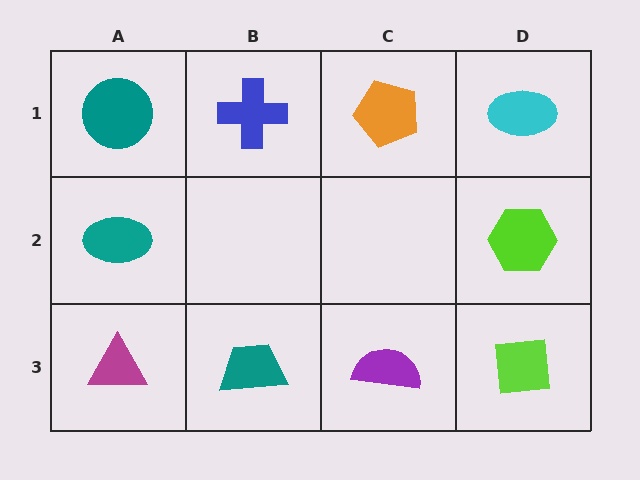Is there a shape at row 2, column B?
No, that cell is empty.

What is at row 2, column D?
A lime hexagon.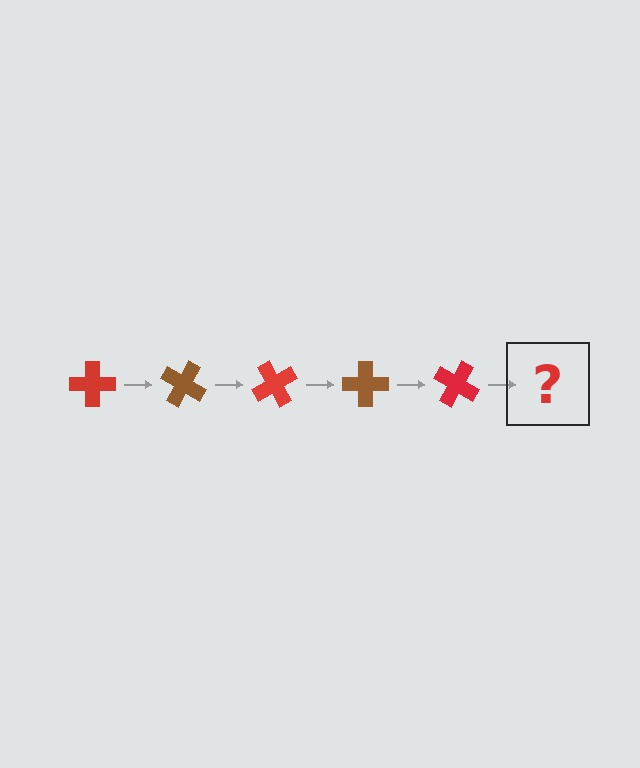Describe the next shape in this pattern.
It should be a brown cross, rotated 150 degrees from the start.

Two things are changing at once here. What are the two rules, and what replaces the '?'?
The two rules are that it rotates 30 degrees each step and the color cycles through red and brown. The '?' should be a brown cross, rotated 150 degrees from the start.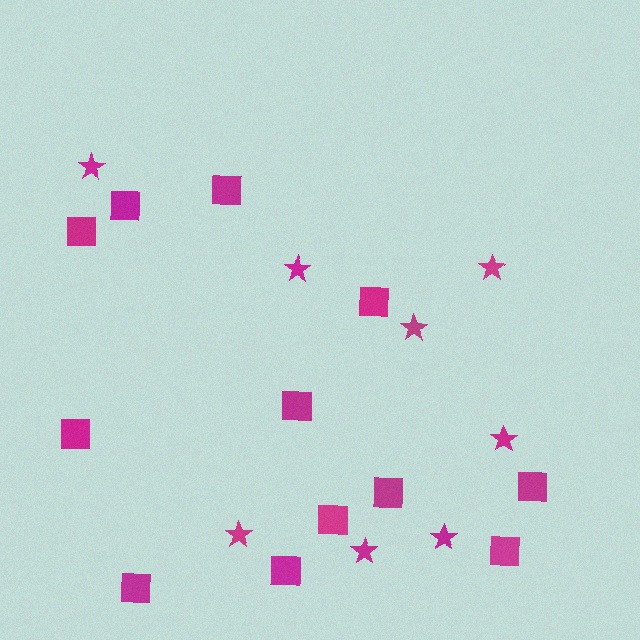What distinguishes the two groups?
There are 2 groups: one group of stars (8) and one group of squares (12).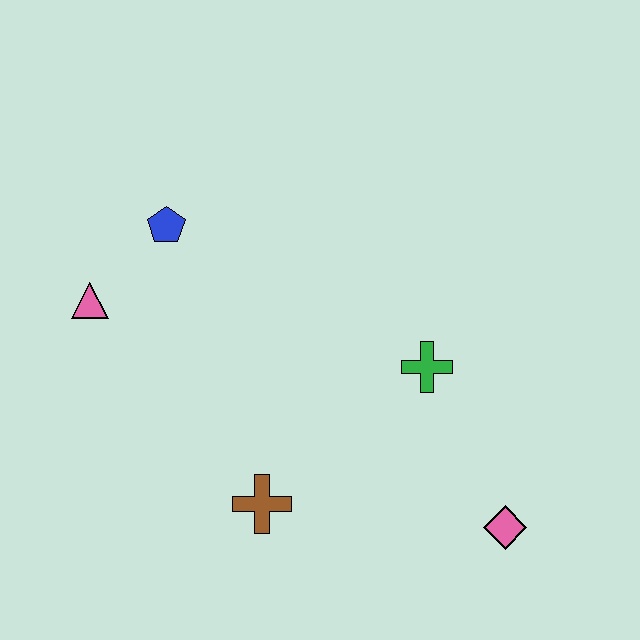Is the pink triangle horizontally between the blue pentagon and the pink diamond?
No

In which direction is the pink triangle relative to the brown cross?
The pink triangle is above the brown cross.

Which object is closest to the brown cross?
The green cross is closest to the brown cross.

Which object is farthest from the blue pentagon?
The pink diamond is farthest from the blue pentagon.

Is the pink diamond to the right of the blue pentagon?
Yes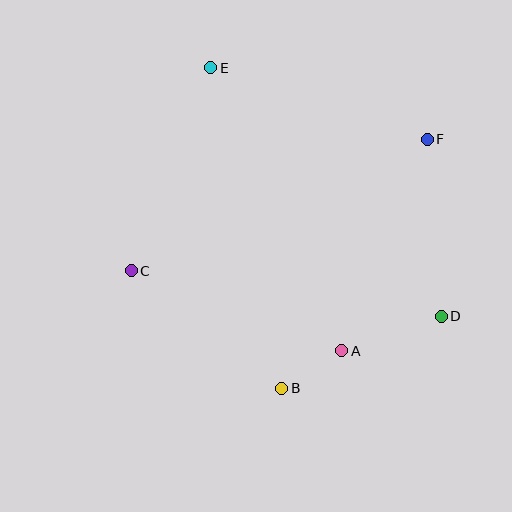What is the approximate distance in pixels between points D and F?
The distance between D and F is approximately 178 pixels.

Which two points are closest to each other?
Points A and B are closest to each other.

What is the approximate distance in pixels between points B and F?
The distance between B and F is approximately 288 pixels.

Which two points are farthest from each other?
Points D and E are farthest from each other.